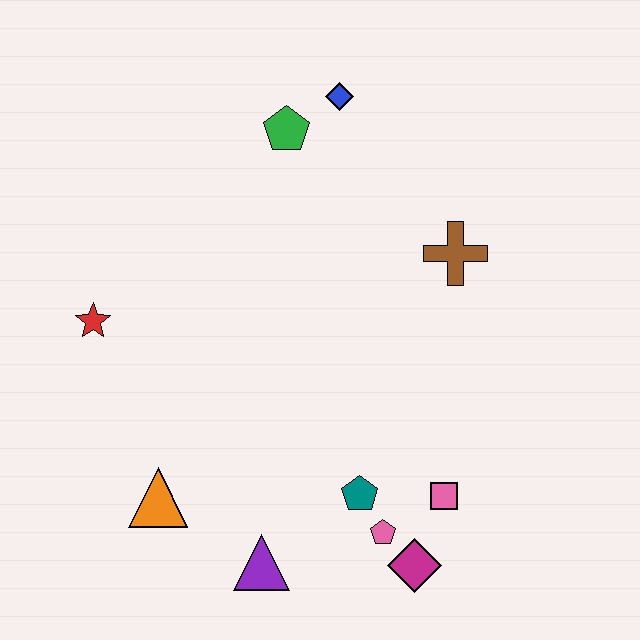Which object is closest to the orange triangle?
The purple triangle is closest to the orange triangle.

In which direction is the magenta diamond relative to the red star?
The magenta diamond is to the right of the red star.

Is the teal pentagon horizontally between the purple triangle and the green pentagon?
No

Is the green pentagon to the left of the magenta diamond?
Yes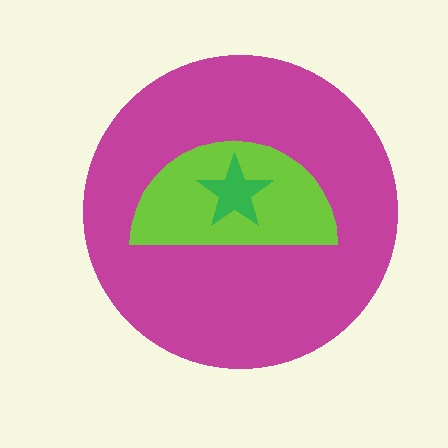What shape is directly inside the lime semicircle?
The green star.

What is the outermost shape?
The magenta circle.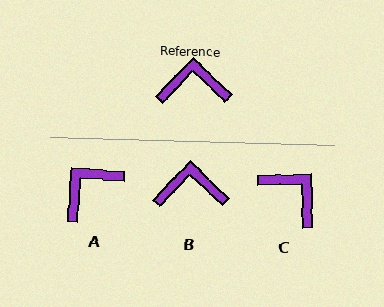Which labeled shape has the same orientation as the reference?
B.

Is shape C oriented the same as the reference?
No, it is off by about 45 degrees.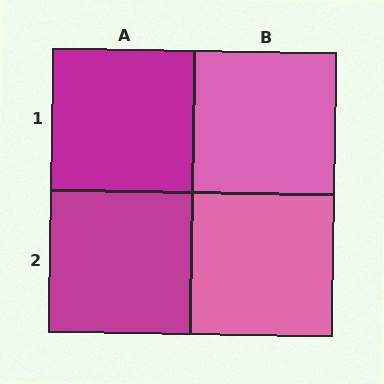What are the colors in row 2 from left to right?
Magenta, pink.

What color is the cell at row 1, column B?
Pink.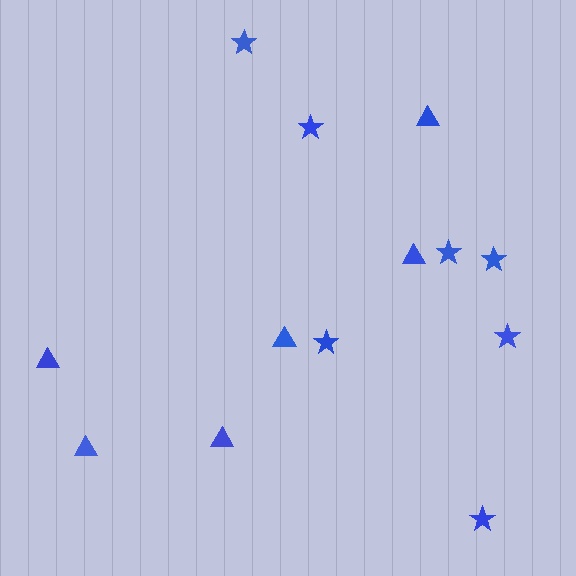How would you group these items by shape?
There are 2 groups: one group of triangles (6) and one group of stars (7).